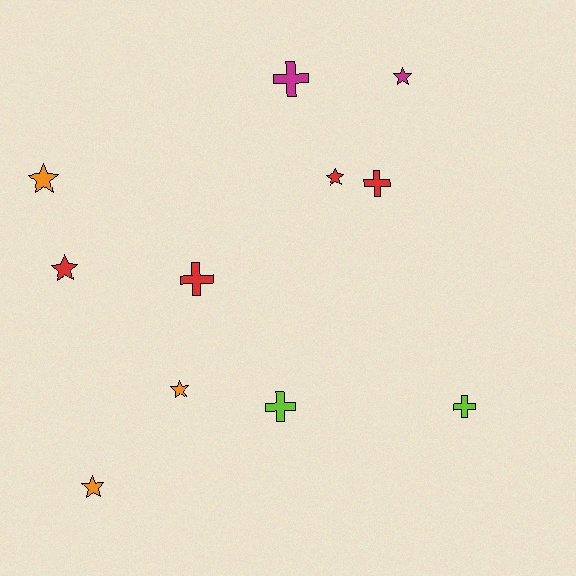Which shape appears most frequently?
Star, with 6 objects.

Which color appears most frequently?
Red, with 4 objects.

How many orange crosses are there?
There are no orange crosses.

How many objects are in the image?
There are 11 objects.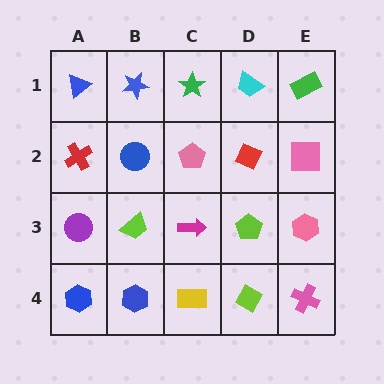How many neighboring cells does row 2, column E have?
3.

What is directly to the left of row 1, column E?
A cyan trapezoid.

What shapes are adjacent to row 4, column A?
A purple circle (row 3, column A), a blue hexagon (row 4, column B).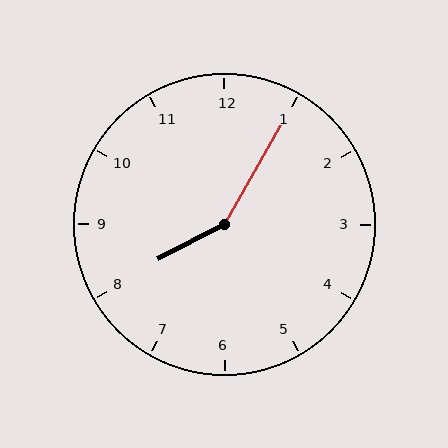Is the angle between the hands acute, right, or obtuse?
It is obtuse.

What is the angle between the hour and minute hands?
Approximately 148 degrees.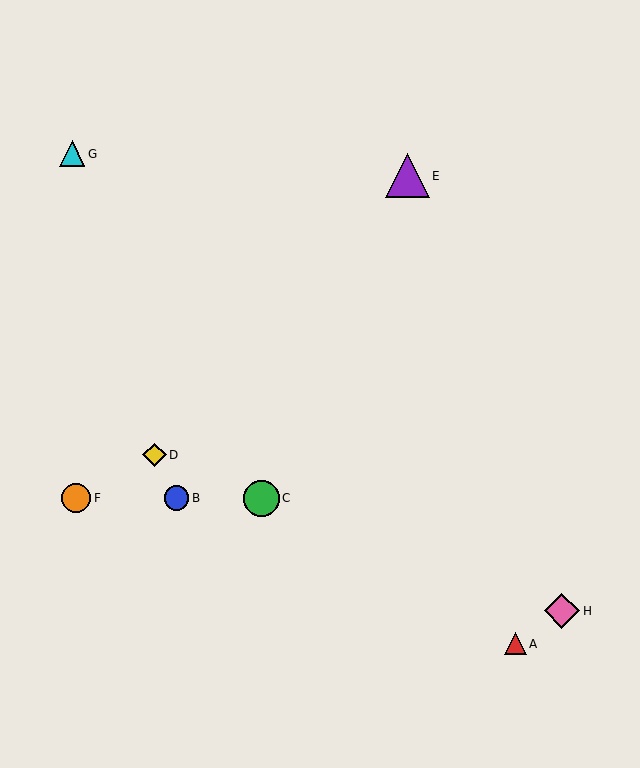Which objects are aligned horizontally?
Objects B, C, F are aligned horizontally.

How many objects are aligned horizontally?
3 objects (B, C, F) are aligned horizontally.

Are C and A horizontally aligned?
No, C is at y≈498 and A is at y≈644.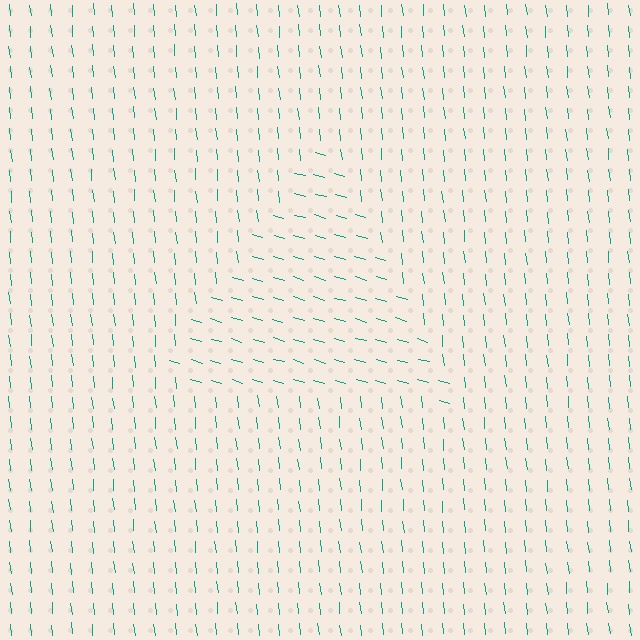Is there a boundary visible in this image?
Yes, there is a texture boundary formed by a change in line orientation.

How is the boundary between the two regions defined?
The boundary is defined purely by a change in line orientation (approximately 68 degrees difference). All lines are the same color and thickness.